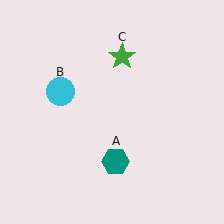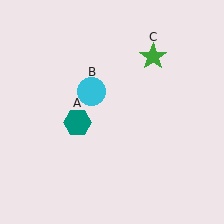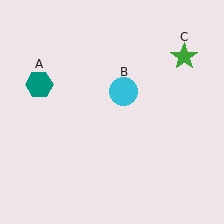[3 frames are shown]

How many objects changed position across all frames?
3 objects changed position: teal hexagon (object A), cyan circle (object B), green star (object C).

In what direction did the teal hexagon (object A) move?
The teal hexagon (object A) moved up and to the left.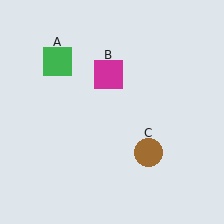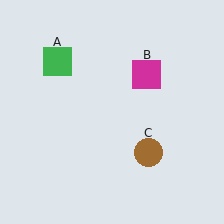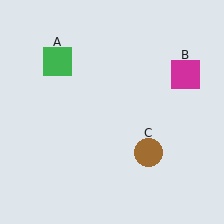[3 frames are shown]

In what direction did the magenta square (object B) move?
The magenta square (object B) moved right.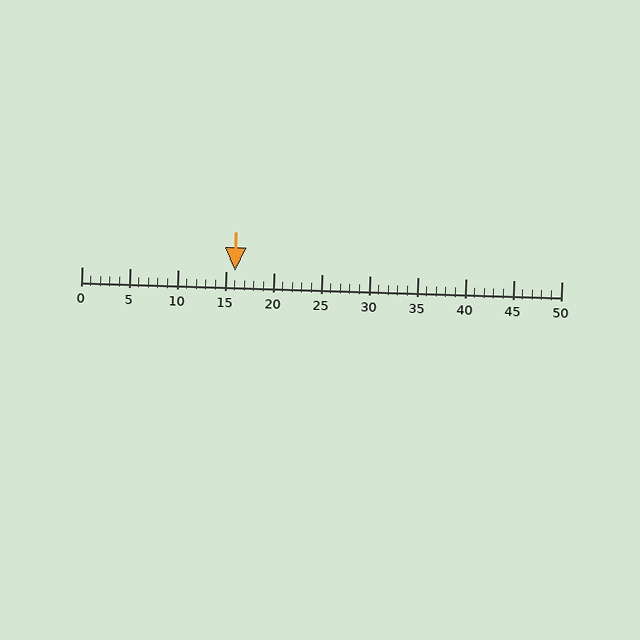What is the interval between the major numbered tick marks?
The major tick marks are spaced 5 units apart.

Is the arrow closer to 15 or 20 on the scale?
The arrow is closer to 15.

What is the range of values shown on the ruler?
The ruler shows values from 0 to 50.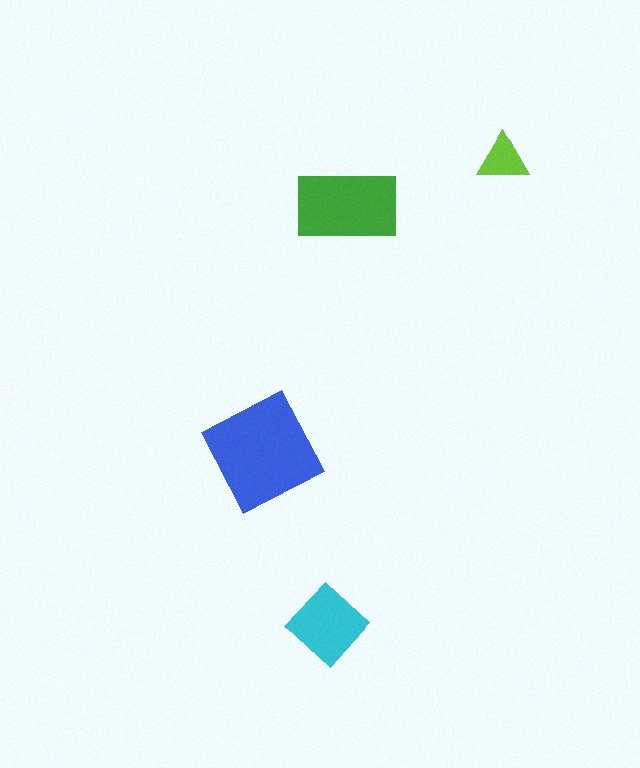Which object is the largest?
The blue square.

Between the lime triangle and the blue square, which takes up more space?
The blue square.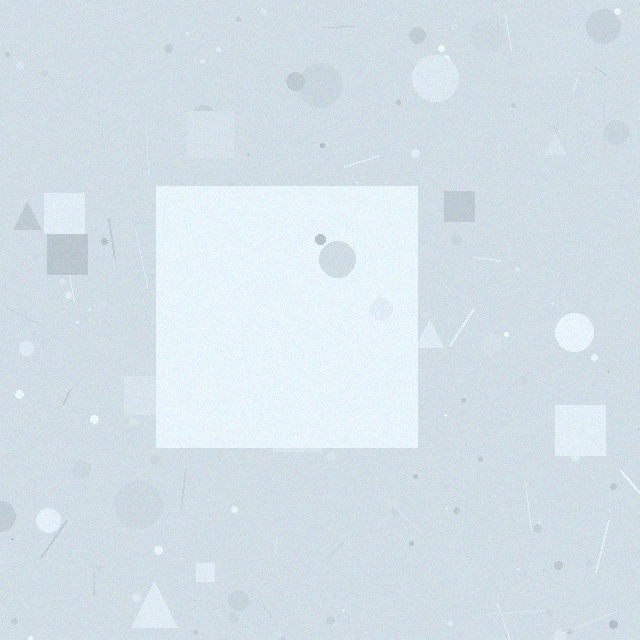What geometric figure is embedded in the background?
A square is embedded in the background.